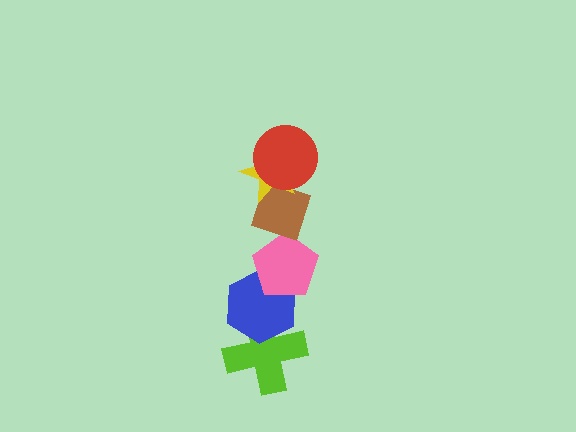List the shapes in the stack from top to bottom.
From top to bottom: the red circle, the yellow star, the brown diamond, the pink pentagon, the blue hexagon, the lime cross.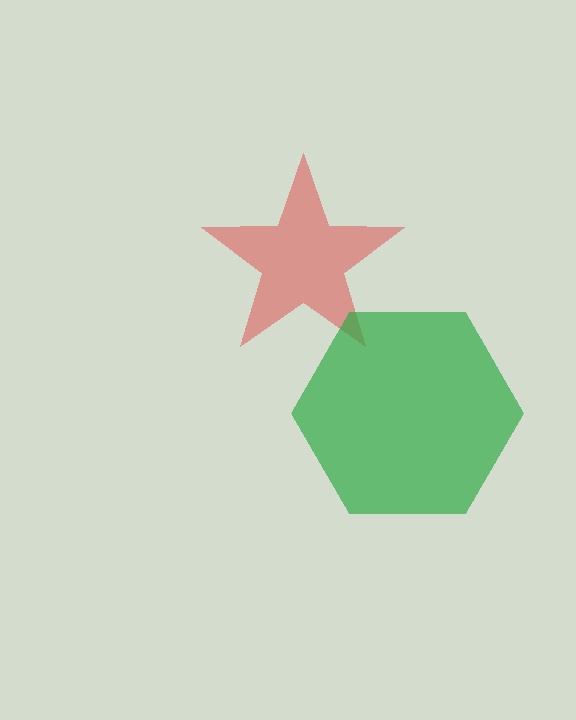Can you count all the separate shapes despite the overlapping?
Yes, there are 2 separate shapes.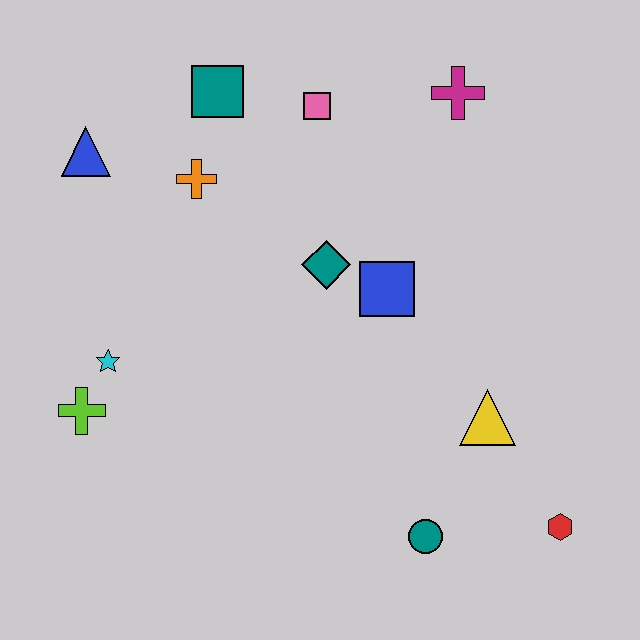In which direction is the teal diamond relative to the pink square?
The teal diamond is below the pink square.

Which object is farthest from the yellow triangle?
The blue triangle is farthest from the yellow triangle.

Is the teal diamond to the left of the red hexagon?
Yes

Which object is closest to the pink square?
The teal square is closest to the pink square.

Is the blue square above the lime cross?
Yes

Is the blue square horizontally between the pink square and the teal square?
No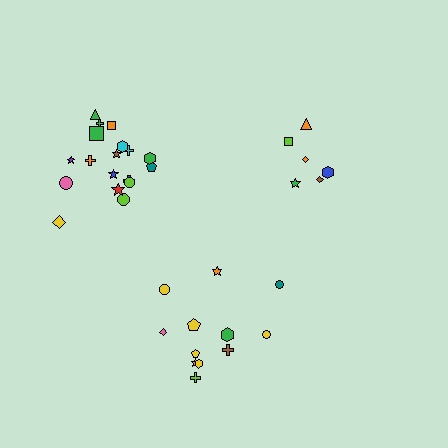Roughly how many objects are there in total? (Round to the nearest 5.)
Roughly 35 objects in total.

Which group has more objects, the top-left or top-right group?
The top-left group.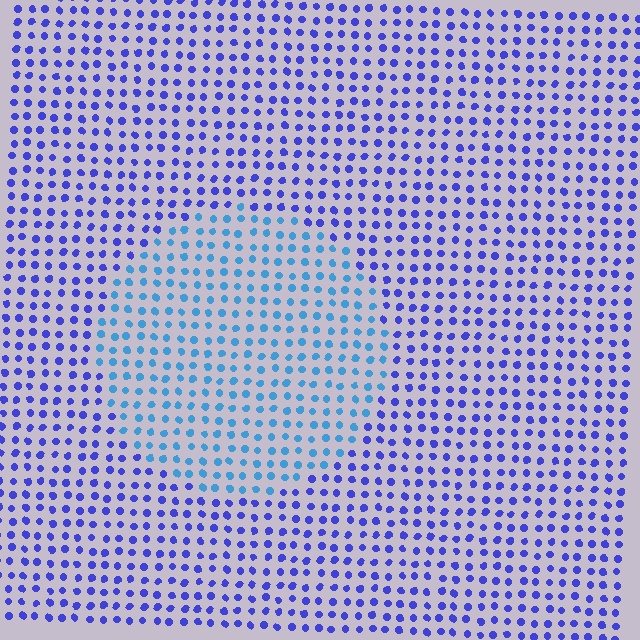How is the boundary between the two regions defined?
The boundary is defined purely by a slight shift in hue (about 36 degrees). Spacing, size, and orientation are identical on both sides.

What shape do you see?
I see a circle.